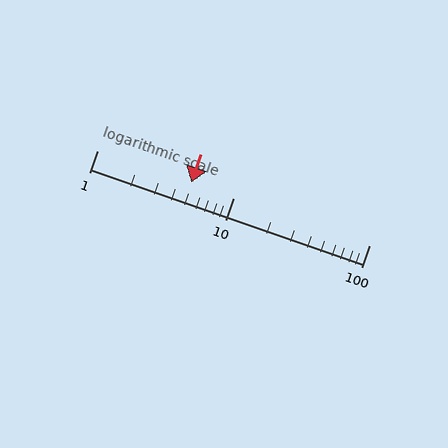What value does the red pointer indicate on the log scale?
The pointer indicates approximately 4.9.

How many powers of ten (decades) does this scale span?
The scale spans 2 decades, from 1 to 100.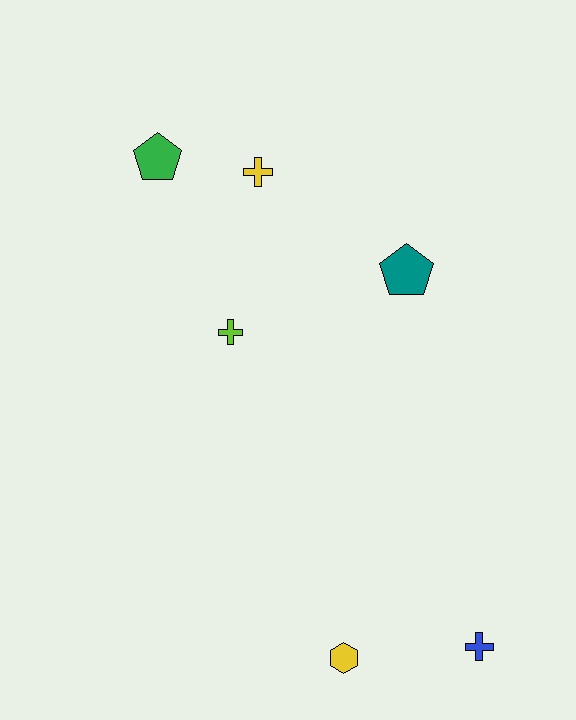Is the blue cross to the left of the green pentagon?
No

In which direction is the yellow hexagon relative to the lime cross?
The yellow hexagon is below the lime cross.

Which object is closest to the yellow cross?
The green pentagon is closest to the yellow cross.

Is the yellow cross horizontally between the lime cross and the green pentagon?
No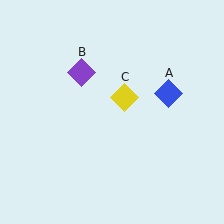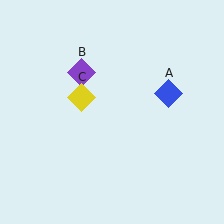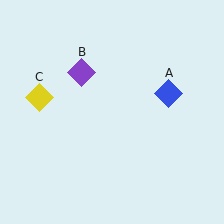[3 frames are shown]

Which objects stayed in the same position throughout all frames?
Blue diamond (object A) and purple diamond (object B) remained stationary.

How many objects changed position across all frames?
1 object changed position: yellow diamond (object C).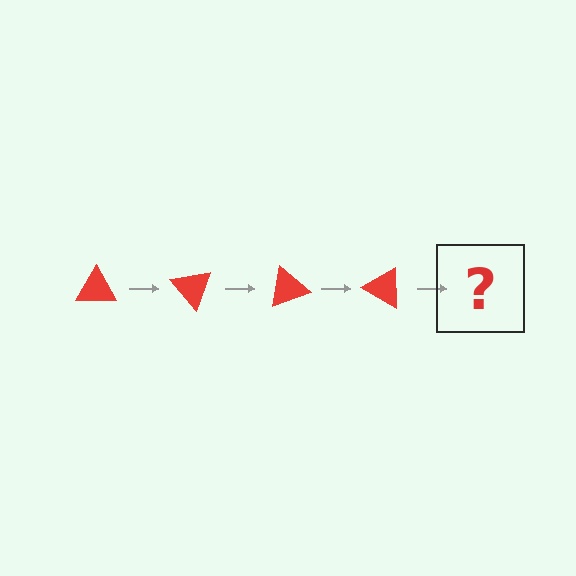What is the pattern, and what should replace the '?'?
The pattern is that the triangle rotates 50 degrees each step. The '?' should be a red triangle rotated 200 degrees.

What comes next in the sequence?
The next element should be a red triangle rotated 200 degrees.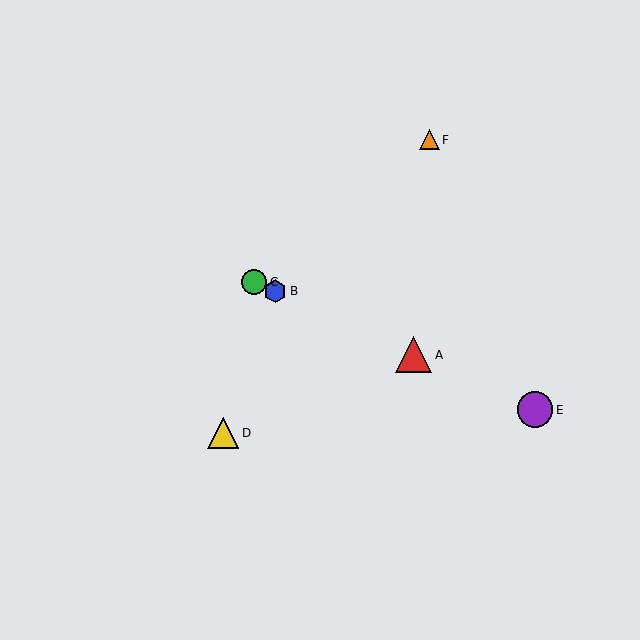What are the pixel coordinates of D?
Object D is at (223, 433).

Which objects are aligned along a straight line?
Objects A, B, C, E are aligned along a straight line.